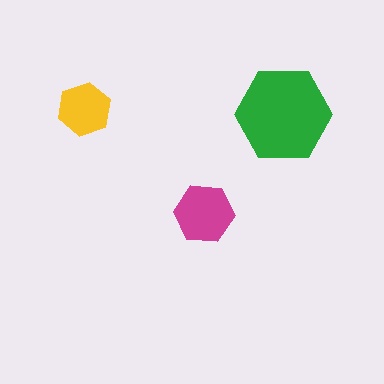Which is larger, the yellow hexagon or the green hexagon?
The green one.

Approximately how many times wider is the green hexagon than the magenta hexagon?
About 1.5 times wider.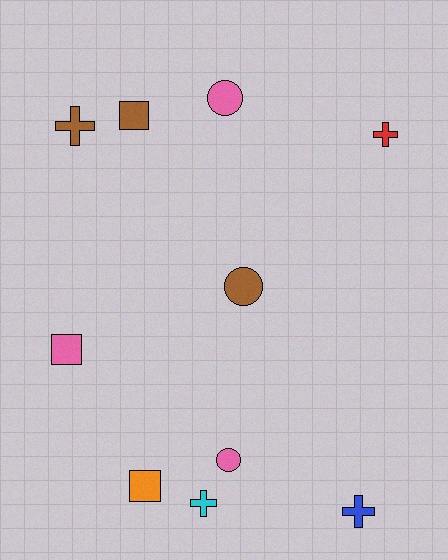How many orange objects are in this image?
There is 1 orange object.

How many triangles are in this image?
There are no triangles.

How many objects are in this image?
There are 10 objects.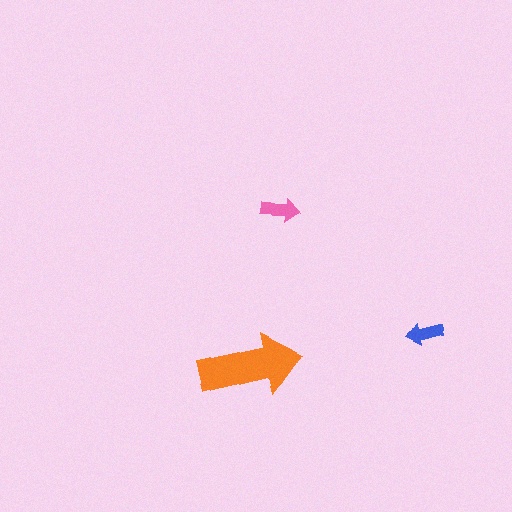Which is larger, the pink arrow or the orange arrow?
The orange one.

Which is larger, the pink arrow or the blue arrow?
The pink one.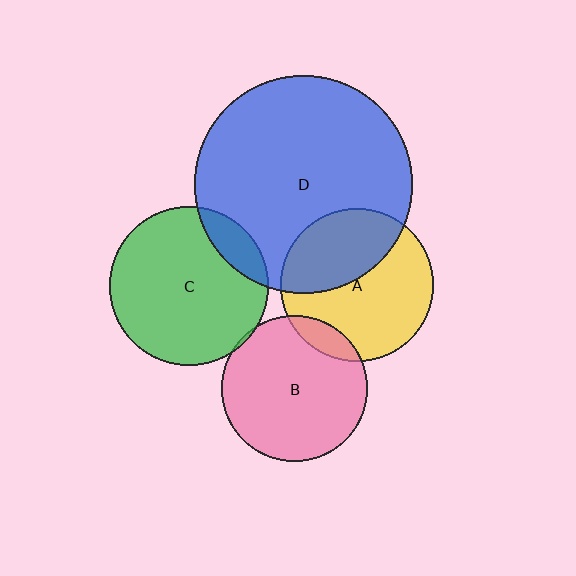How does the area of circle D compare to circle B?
Approximately 2.2 times.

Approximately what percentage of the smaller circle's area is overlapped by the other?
Approximately 5%.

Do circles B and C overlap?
Yes.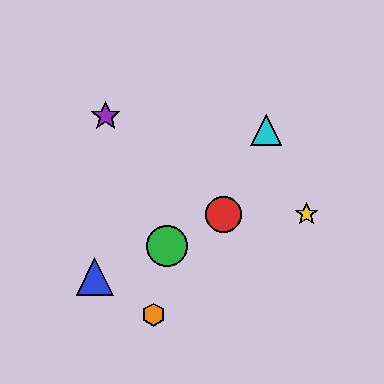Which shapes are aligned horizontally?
The red circle, the yellow star are aligned horizontally.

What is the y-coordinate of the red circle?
The red circle is at y≈214.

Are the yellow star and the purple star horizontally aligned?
No, the yellow star is at y≈214 and the purple star is at y≈116.